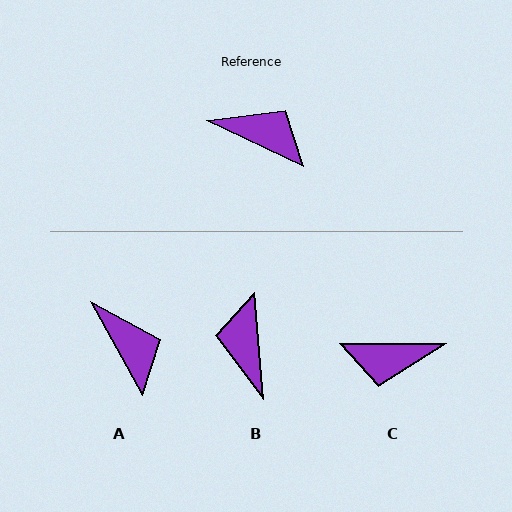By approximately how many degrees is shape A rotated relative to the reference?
Approximately 36 degrees clockwise.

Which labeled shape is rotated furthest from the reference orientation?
C, about 155 degrees away.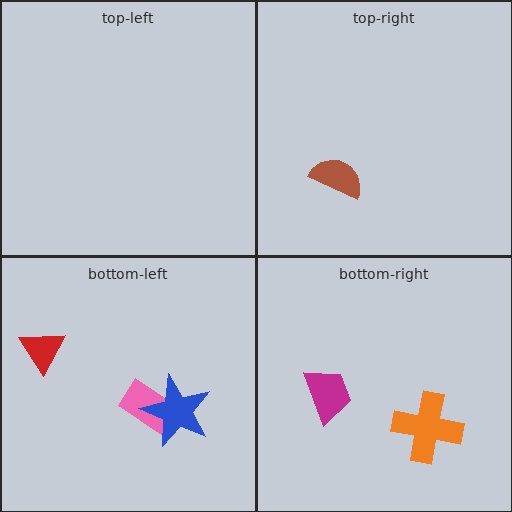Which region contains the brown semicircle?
The top-right region.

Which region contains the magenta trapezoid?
The bottom-right region.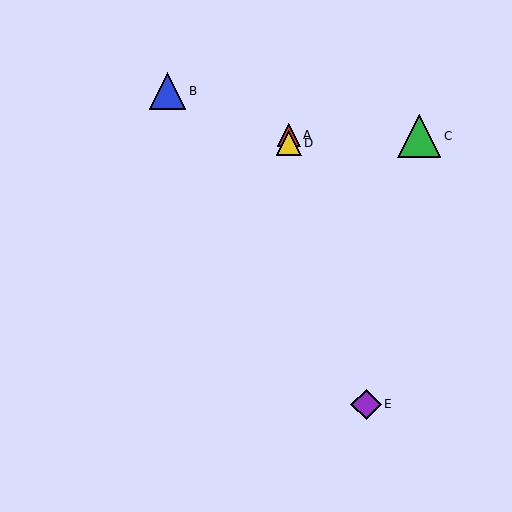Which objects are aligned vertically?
Objects A, D are aligned vertically.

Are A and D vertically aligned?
Yes, both are at x≈289.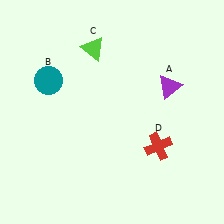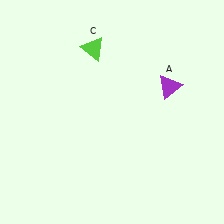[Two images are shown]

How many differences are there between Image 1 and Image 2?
There are 2 differences between the two images.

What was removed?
The teal circle (B), the red cross (D) were removed in Image 2.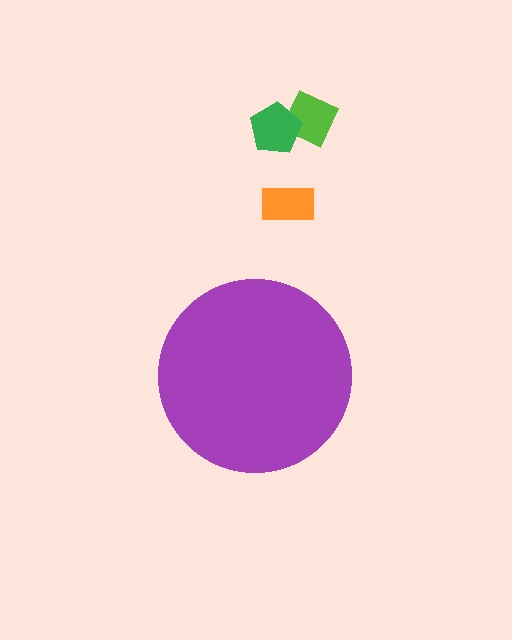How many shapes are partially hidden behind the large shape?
0 shapes are partially hidden.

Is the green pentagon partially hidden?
No, the green pentagon is fully visible.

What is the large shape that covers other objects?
A purple circle.